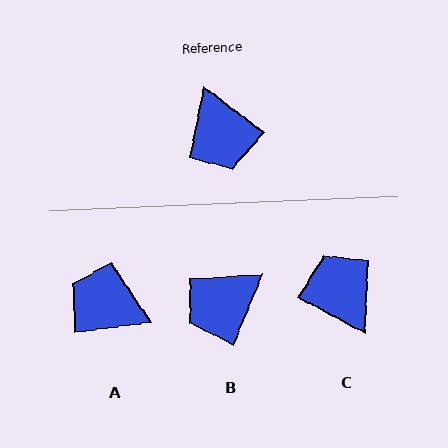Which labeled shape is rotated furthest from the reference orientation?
C, about 171 degrees away.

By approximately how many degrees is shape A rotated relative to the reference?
Approximately 135 degrees clockwise.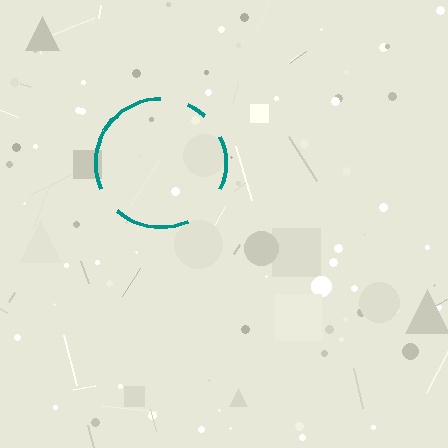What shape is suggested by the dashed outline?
The dashed outline suggests a circle.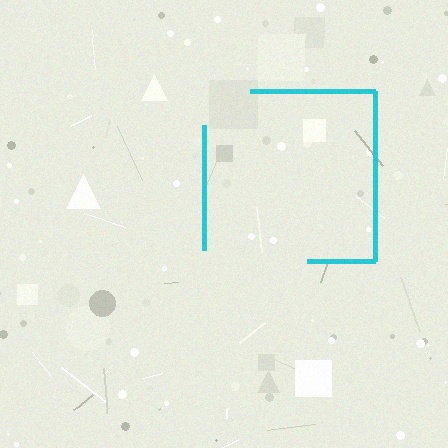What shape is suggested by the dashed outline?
The dashed outline suggests a square.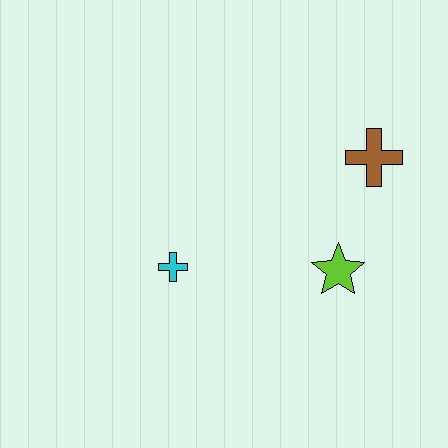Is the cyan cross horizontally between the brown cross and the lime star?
No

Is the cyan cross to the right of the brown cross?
No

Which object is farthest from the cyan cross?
The brown cross is farthest from the cyan cross.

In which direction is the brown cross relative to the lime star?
The brown cross is above the lime star.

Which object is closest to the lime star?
The brown cross is closest to the lime star.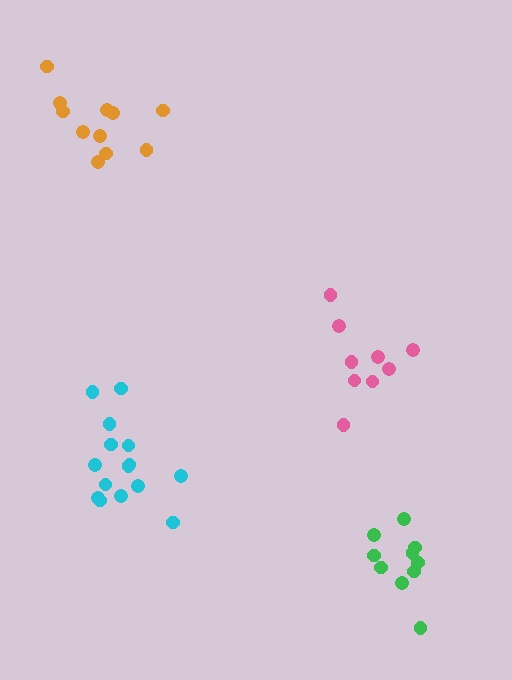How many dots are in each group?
Group 1: 11 dots, Group 2: 9 dots, Group 3: 15 dots, Group 4: 11 dots (46 total).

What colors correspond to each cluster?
The clusters are colored: green, pink, cyan, orange.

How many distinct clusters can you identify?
There are 4 distinct clusters.